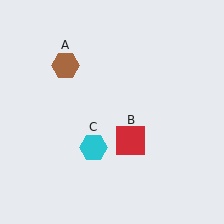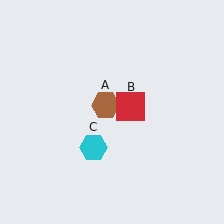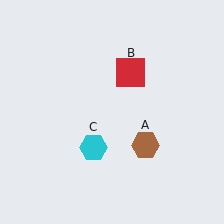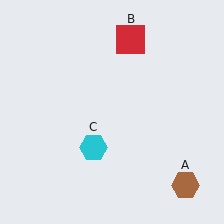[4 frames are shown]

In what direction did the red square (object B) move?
The red square (object B) moved up.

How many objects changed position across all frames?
2 objects changed position: brown hexagon (object A), red square (object B).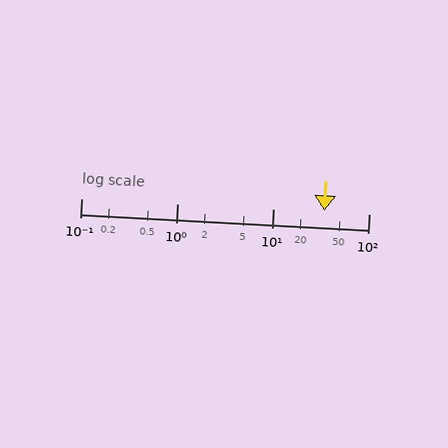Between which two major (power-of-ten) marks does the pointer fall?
The pointer is between 10 and 100.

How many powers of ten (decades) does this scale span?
The scale spans 3 decades, from 0.1 to 100.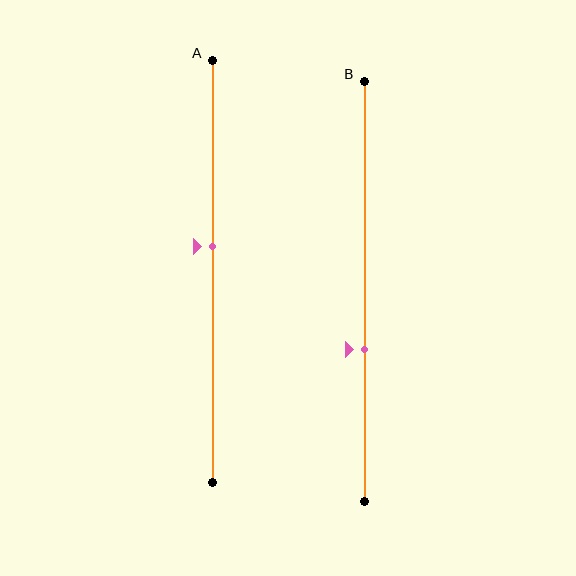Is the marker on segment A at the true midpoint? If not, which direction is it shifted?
No, the marker on segment A is shifted upward by about 6% of the segment length.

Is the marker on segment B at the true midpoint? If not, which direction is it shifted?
No, the marker on segment B is shifted downward by about 14% of the segment length.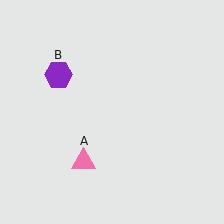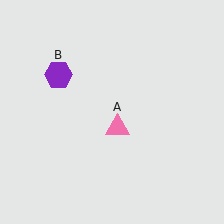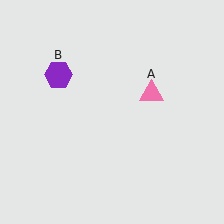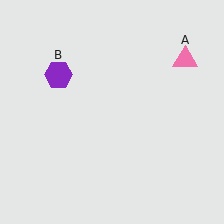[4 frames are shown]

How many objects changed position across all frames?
1 object changed position: pink triangle (object A).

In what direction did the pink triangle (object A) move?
The pink triangle (object A) moved up and to the right.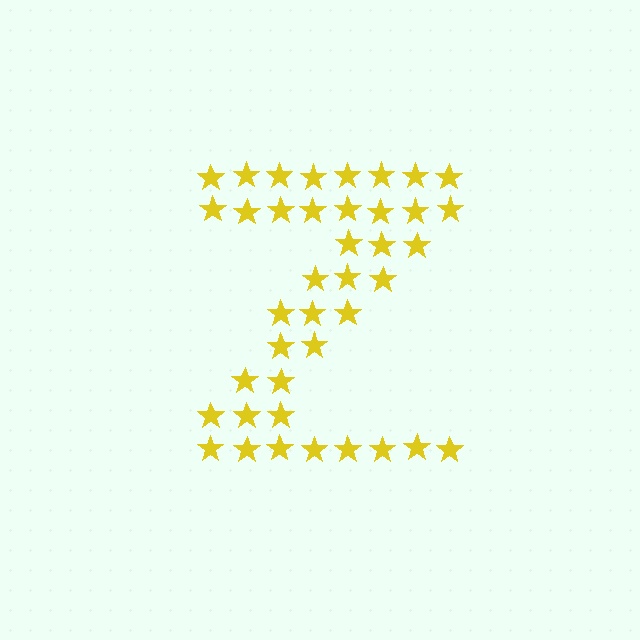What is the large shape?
The large shape is the letter Z.